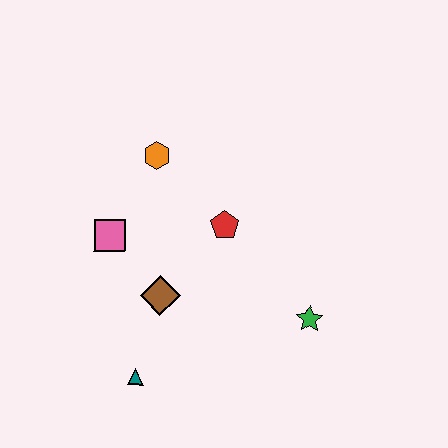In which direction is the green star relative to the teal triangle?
The green star is to the right of the teal triangle.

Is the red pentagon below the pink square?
No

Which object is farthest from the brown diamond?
The green star is farthest from the brown diamond.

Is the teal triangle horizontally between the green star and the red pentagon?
No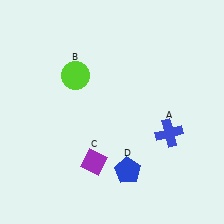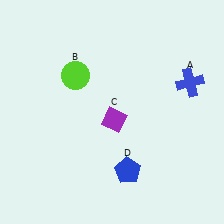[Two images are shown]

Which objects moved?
The objects that moved are: the blue cross (A), the purple diamond (C).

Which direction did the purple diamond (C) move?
The purple diamond (C) moved up.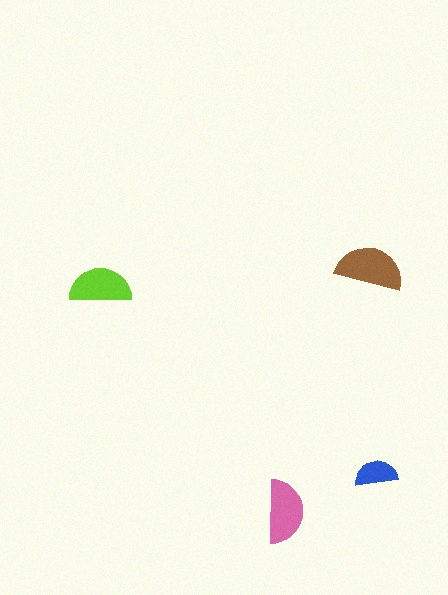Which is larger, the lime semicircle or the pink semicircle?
The pink one.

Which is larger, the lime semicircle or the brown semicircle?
The brown one.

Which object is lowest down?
The pink semicircle is bottommost.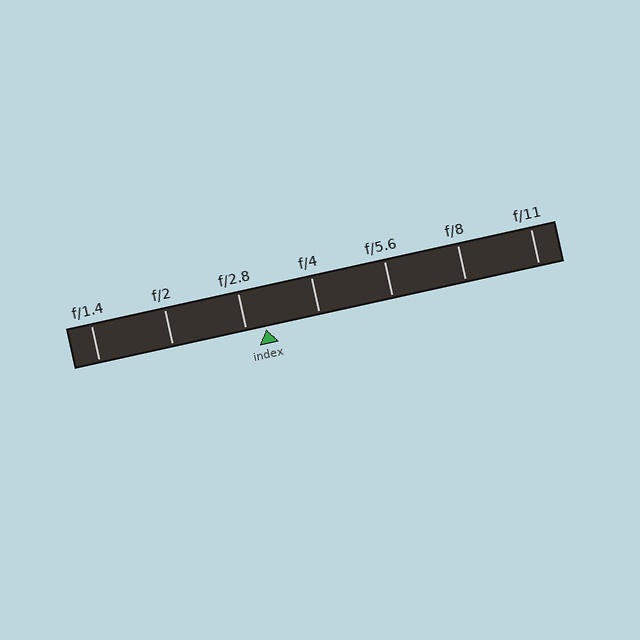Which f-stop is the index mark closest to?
The index mark is closest to f/2.8.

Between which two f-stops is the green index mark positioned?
The index mark is between f/2.8 and f/4.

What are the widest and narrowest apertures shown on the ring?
The widest aperture shown is f/1.4 and the narrowest is f/11.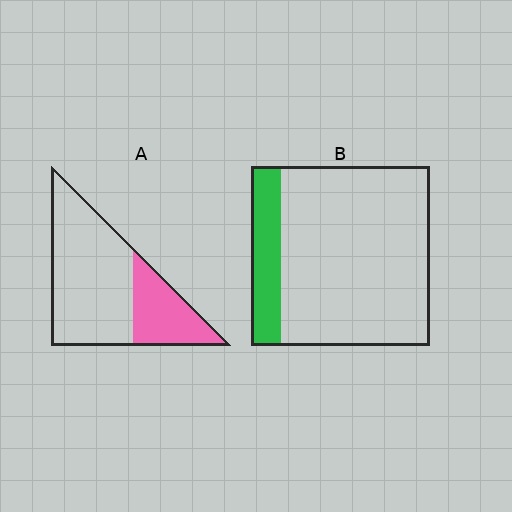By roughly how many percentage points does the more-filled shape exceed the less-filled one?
By roughly 15 percentage points (A over B).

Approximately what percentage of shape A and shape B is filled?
A is approximately 30% and B is approximately 15%.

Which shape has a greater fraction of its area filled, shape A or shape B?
Shape A.